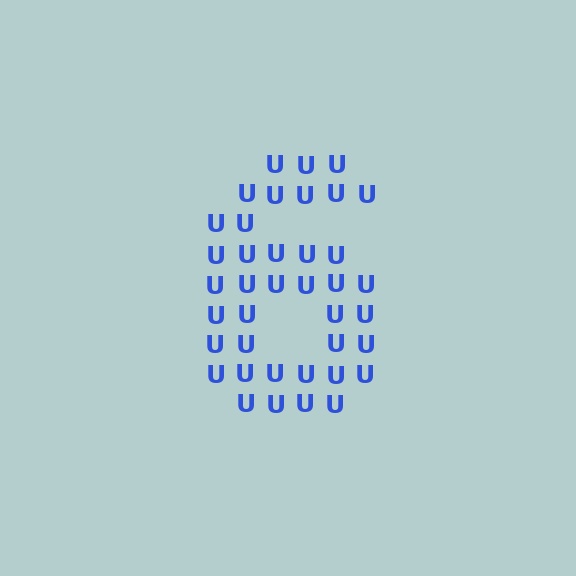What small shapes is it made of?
It is made of small letter U's.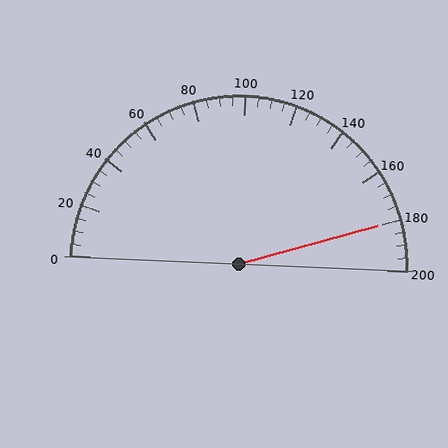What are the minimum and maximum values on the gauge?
The gauge ranges from 0 to 200.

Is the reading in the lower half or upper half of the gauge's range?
The reading is in the upper half of the range (0 to 200).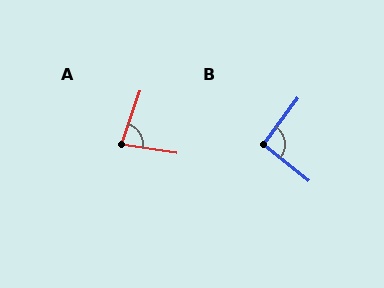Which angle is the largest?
B, at approximately 92 degrees.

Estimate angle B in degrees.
Approximately 92 degrees.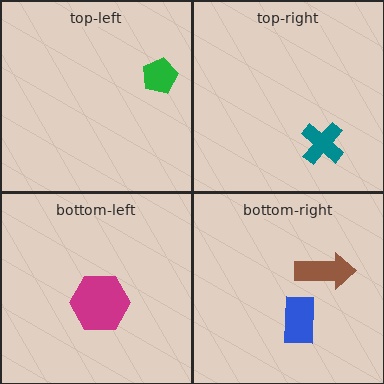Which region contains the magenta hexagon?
The bottom-left region.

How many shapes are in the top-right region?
1.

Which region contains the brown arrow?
The bottom-right region.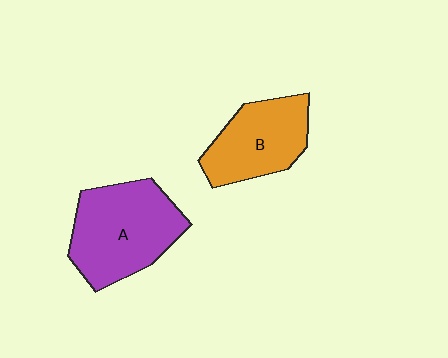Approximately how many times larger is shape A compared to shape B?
Approximately 1.3 times.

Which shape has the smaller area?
Shape B (orange).